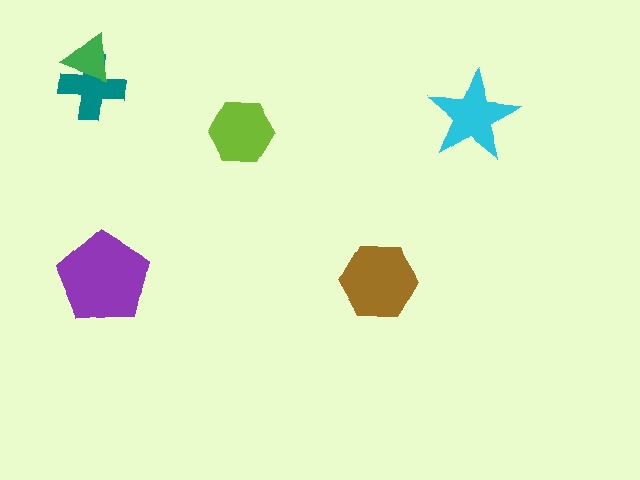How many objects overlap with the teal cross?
1 object overlaps with the teal cross.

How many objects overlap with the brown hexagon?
0 objects overlap with the brown hexagon.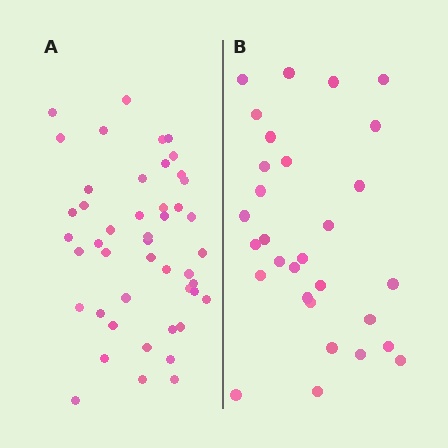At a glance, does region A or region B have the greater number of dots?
Region A (the left region) has more dots.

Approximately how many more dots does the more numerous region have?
Region A has approximately 15 more dots than region B.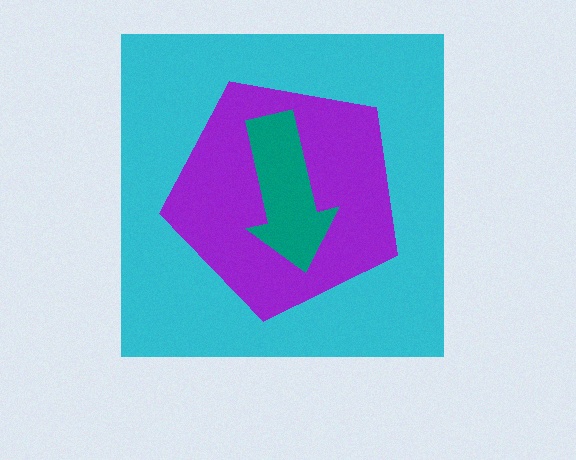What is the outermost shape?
The cyan square.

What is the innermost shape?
The teal arrow.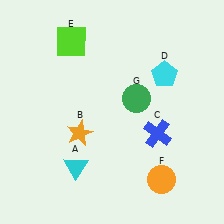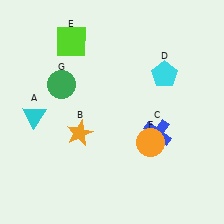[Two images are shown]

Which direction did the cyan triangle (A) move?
The cyan triangle (A) moved up.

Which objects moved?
The objects that moved are: the cyan triangle (A), the orange circle (F), the green circle (G).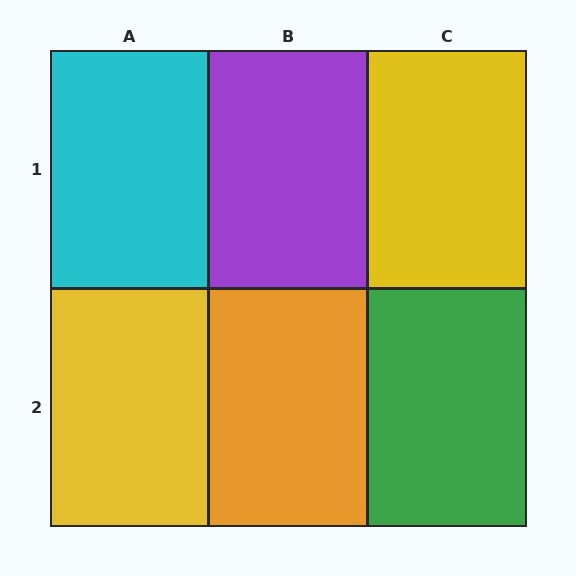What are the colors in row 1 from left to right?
Cyan, purple, yellow.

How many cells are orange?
1 cell is orange.